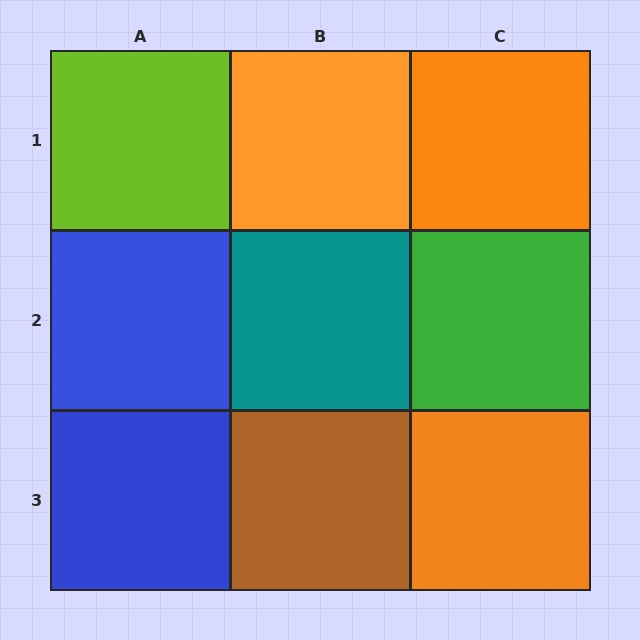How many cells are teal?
1 cell is teal.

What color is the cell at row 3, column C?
Orange.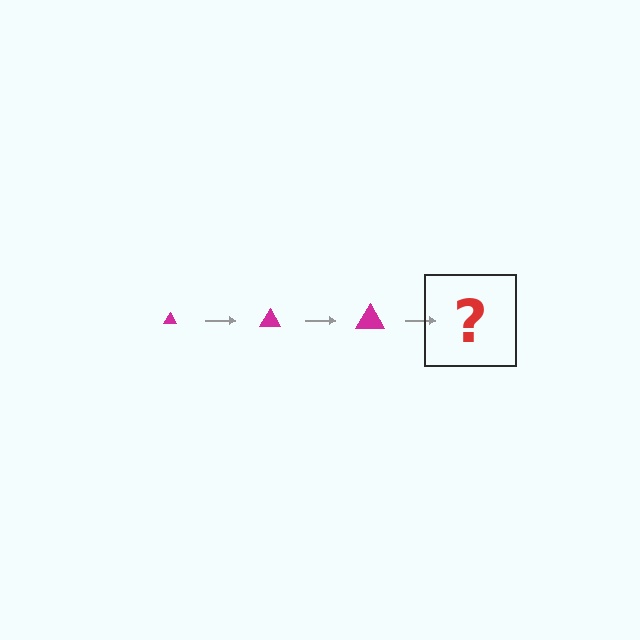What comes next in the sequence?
The next element should be a magenta triangle, larger than the previous one.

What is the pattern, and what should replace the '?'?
The pattern is that the triangle gets progressively larger each step. The '?' should be a magenta triangle, larger than the previous one.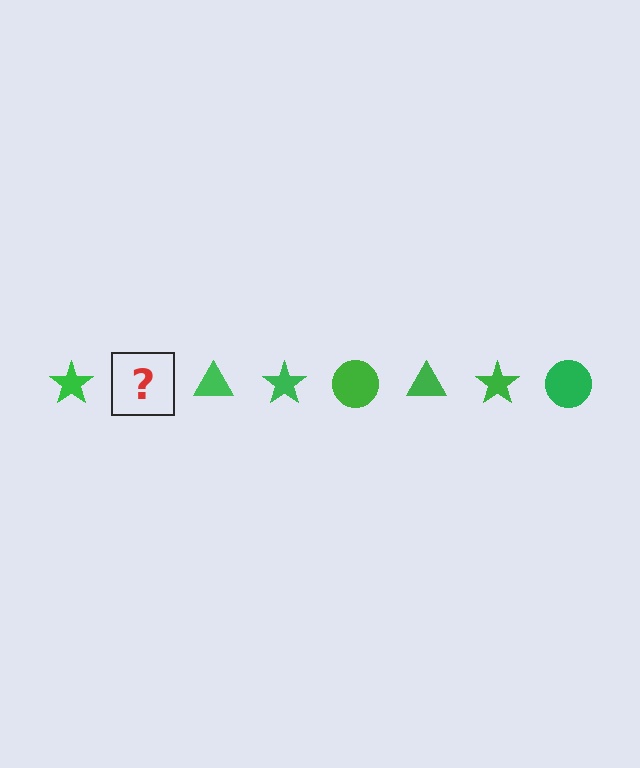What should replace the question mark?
The question mark should be replaced with a green circle.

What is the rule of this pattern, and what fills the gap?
The rule is that the pattern cycles through star, circle, triangle shapes in green. The gap should be filled with a green circle.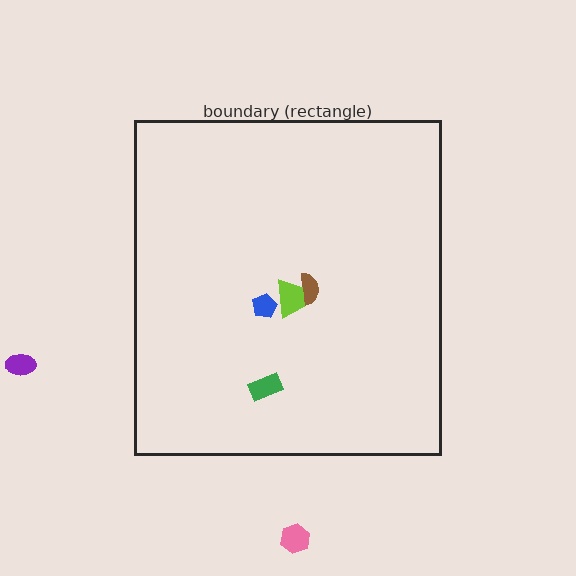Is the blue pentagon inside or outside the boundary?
Inside.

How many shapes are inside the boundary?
4 inside, 2 outside.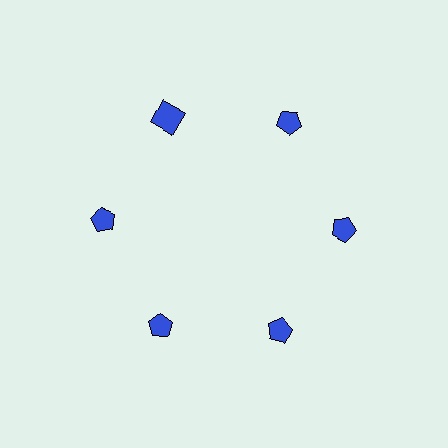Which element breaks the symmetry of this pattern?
The blue square at roughly the 11 o'clock position breaks the symmetry. All other shapes are blue pentagons.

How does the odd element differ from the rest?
It has a different shape: square instead of pentagon.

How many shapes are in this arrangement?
There are 6 shapes arranged in a ring pattern.